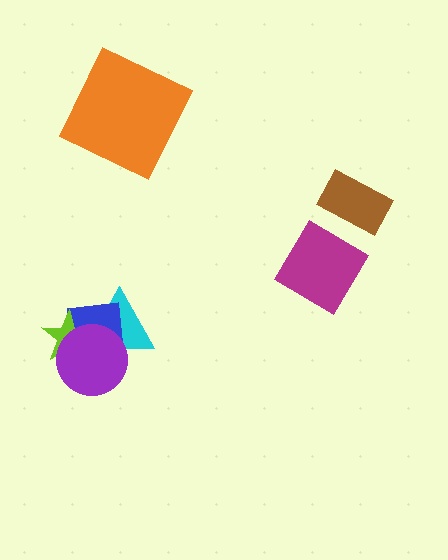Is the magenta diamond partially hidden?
No, no other shape covers it.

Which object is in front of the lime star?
The purple circle is in front of the lime star.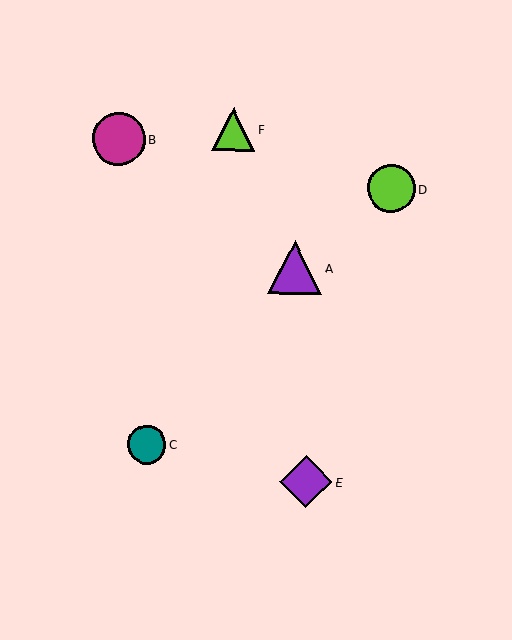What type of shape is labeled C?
Shape C is a teal circle.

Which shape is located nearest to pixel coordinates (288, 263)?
The purple triangle (labeled A) at (295, 268) is nearest to that location.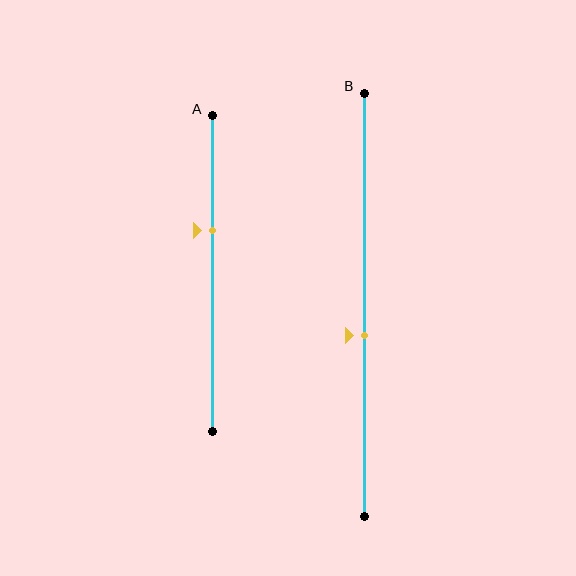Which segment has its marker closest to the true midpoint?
Segment B has its marker closest to the true midpoint.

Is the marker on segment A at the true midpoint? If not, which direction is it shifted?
No, the marker on segment A is shifted upward by about 14% of the segment length.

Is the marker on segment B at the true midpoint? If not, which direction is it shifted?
No, the marker on segment B is shifted downward by about 7% of the segment length.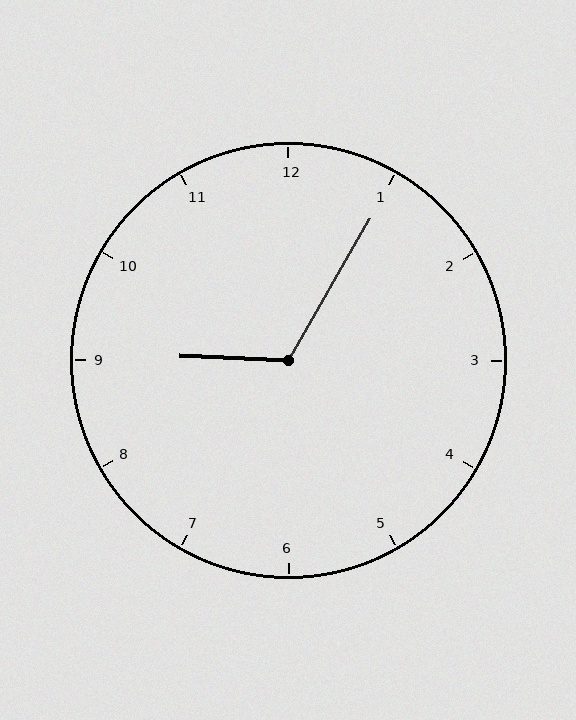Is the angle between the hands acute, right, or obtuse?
It is obtuse.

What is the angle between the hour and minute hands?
Approximately 118 degrees.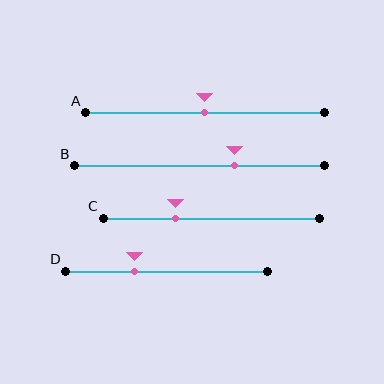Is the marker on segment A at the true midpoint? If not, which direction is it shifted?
Yes, the marker on segment A is at the true midpoint.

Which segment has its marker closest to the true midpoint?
Segment A has its marker closest to the true midpoint.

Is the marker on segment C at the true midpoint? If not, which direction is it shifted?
No, the marker on segment C is shifted to the left by about 16% of the segment length.